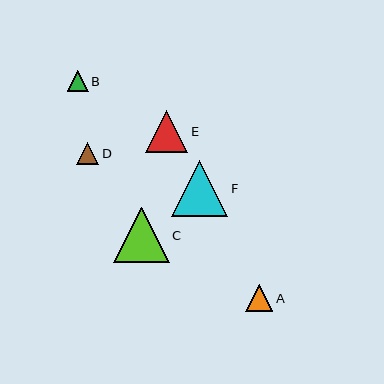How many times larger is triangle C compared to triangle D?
Triangle C is approximately 2.5 times the size of triangle D.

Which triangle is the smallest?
Triangle B is the smallest with a size of approximately 20 pixels.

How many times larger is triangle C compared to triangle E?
Triangle C is approximately 1.3 times the size of triangle E.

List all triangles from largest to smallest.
From largest to smallest: C, F, E, A, D, B.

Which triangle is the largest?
Triangle C is the largest with a size of approximately 56 pixels.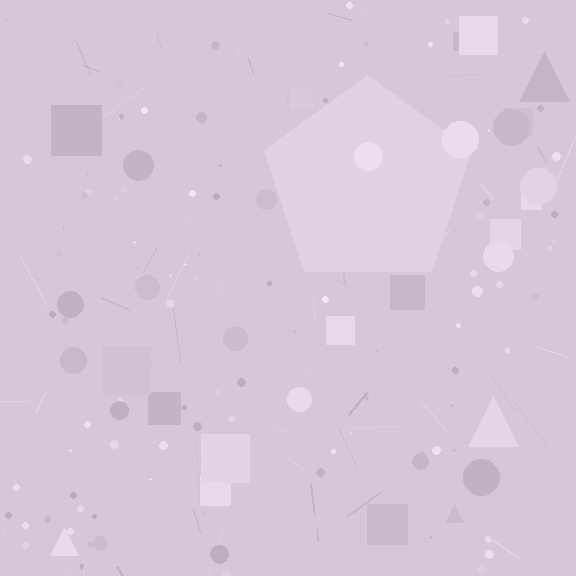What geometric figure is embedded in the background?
A pentagon is embedded in the background.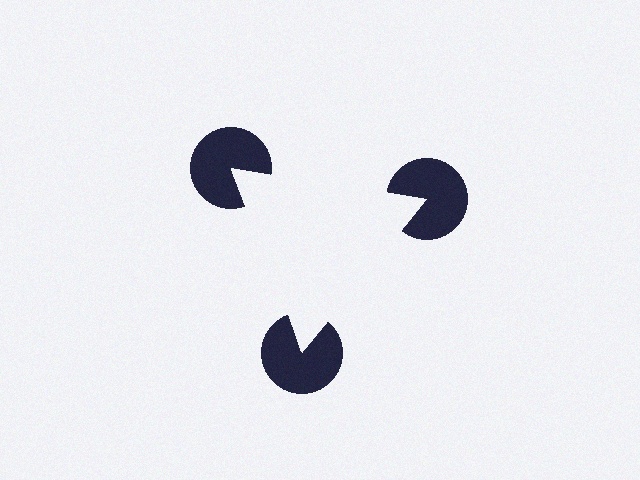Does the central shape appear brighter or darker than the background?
It typically appears slightly brighter than the background, even though no actual brightness change is drawn.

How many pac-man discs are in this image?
There are 3 — one at each vertex of the illusory triangle.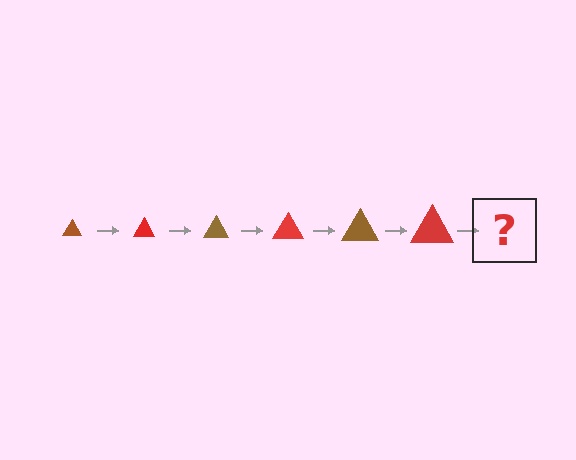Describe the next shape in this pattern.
It should be a brown triangle, larger than the previous one.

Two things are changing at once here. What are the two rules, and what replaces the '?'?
The two rules are that the triangle grows larger each step and the color cycles through brown and red. The '?' should be a brown triangle, larger than the previous one.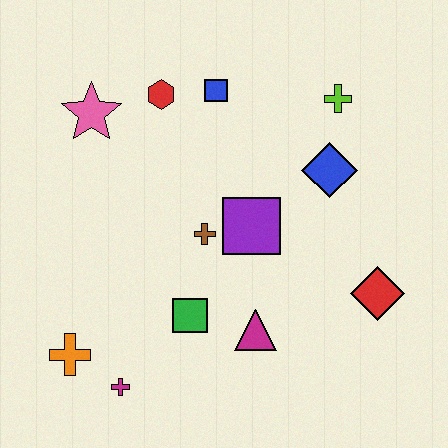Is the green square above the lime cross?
No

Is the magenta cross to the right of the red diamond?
No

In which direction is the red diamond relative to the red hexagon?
The red diamond is to the right of the red hexagon.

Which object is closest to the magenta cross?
The orange cross is closest to the magenta cross.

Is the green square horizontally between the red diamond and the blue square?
No